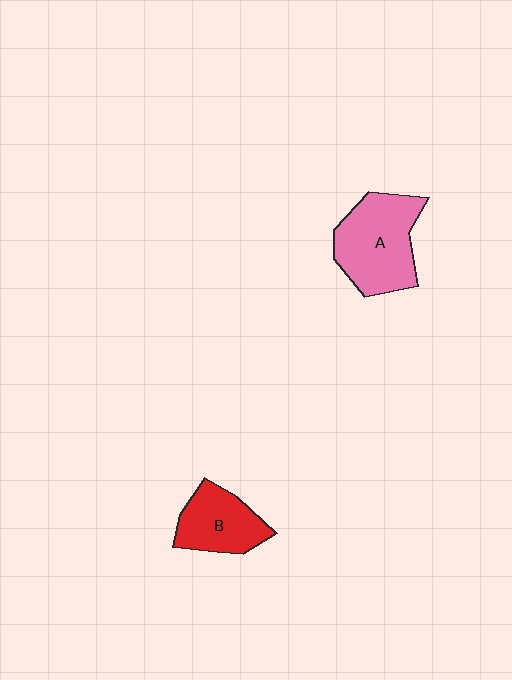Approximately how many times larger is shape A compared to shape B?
Approximately 1.5 times.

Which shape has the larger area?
Shape A (pink).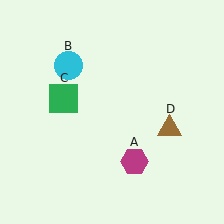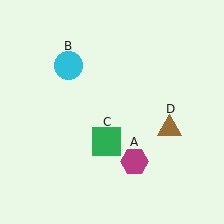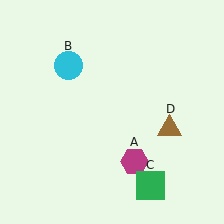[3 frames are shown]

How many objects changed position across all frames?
1 object changed position: green square (object C).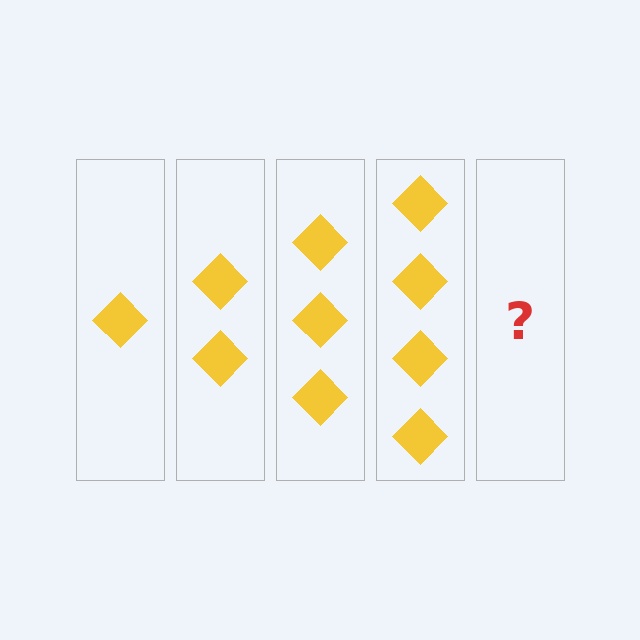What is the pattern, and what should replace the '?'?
The pattern is that each step adds one more diamond. The '?' should be 5 diamonds.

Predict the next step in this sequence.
The next step is 5 diamonds.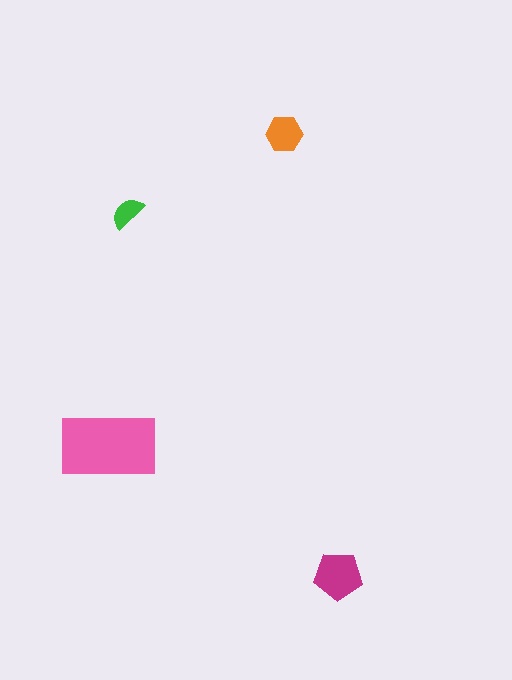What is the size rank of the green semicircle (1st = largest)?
4th.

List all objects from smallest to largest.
The green semicircle, the orange hexagon, the magenta pentagon, the pink rectangle.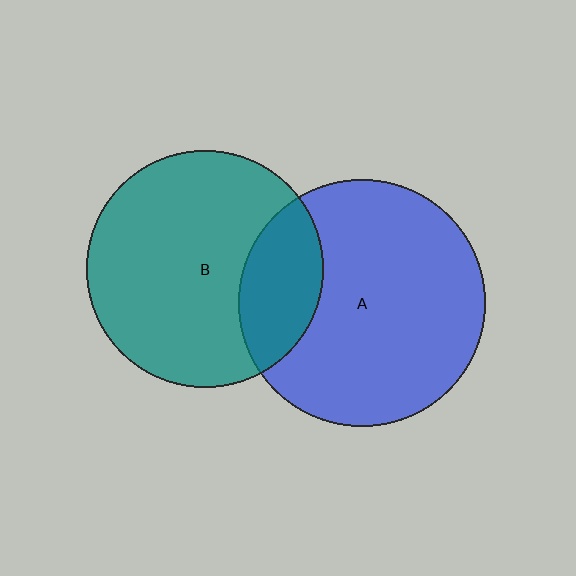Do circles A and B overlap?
Yes.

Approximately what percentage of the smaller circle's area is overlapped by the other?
Approximately 25%.